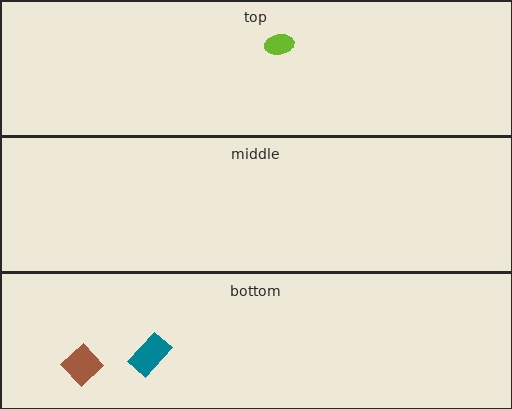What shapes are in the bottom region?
The brown diamond, the teal rectangle.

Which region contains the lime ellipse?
The top region.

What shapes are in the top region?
The lime ellipse.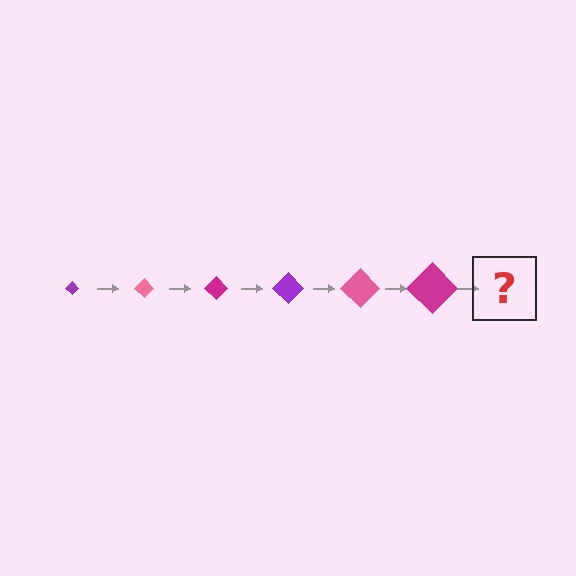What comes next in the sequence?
The next element should be a purple diamond, larger than the previous one.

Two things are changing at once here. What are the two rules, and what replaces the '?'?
The two rules are that the diamond grows larger each step and the color cycles through purple, pink, and magenta. The '?' should be a purple diamond, larger than the previous one.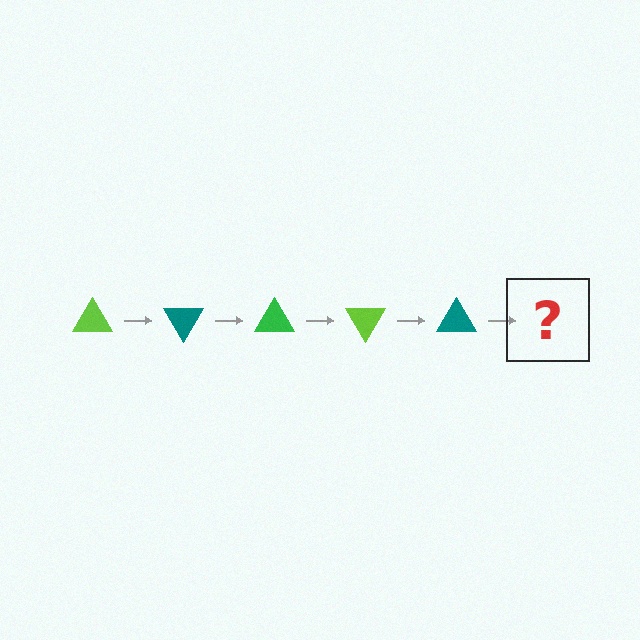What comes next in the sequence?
The next element should be a green triangle, rotated 300 degrees from the start.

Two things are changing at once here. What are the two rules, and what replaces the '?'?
The two rules are that it rotates 60 degrees each step and the color cycles through lime, teal, and green. The '?' should be a green triangle, rotated 300 degrees from the start.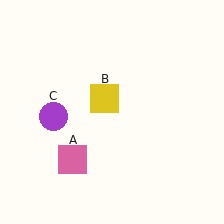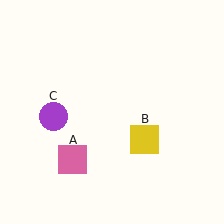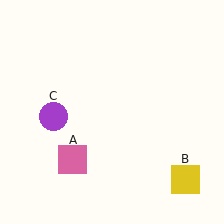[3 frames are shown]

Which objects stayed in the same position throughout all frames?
Pink square (object A) and purple circle (object C) remained stationary.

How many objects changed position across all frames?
1 object changed position: yellow square (object B).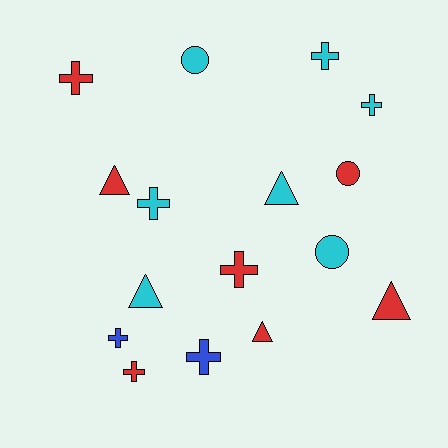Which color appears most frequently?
Red, with 7 objects.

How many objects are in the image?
There are 16 objects.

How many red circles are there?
There is 1 red circle.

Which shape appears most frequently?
Cross, with 8 objects.